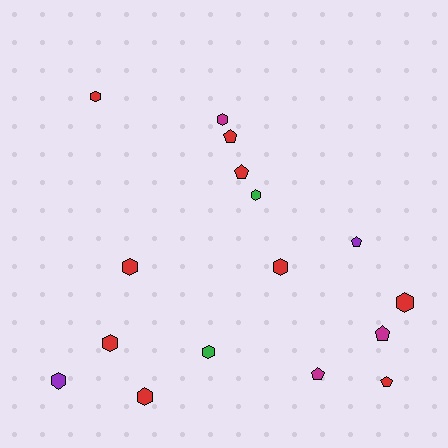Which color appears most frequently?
Red, with 9 objects.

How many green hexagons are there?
There are 2 green hexagons.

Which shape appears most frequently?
Hexagon, with 10 objects.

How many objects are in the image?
There are 16 objects.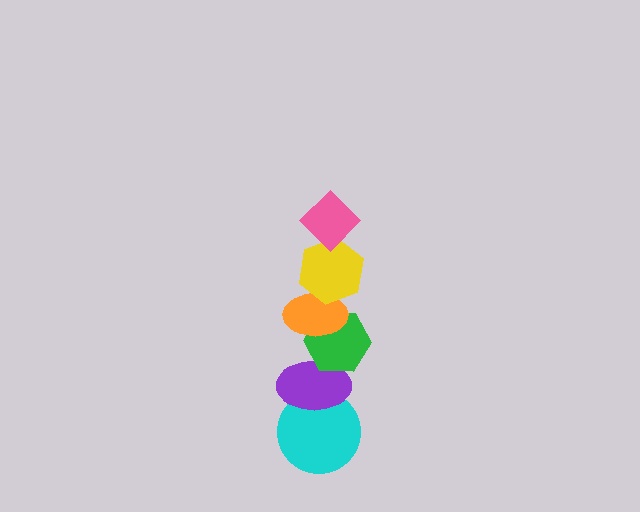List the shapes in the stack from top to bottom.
From top to bottom: the pink diamond, the yellow hexagon, the orange ellipse, the green hexagon, the purple ellipse, the cyan circle.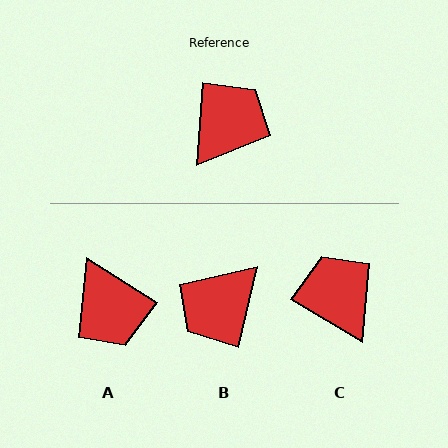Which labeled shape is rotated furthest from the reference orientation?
B, about 170 degrees away.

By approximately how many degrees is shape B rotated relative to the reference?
Approximately 170 degrees counter-clockwise.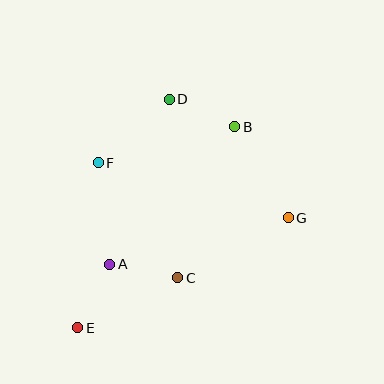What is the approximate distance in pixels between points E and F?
The distance between E and F is approximately 166 pixels.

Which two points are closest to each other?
Points A and C are closest to each other.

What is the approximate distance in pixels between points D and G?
The distance between D and G is approximately 168 pixels.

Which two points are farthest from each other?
Points B and E are farthest from each other.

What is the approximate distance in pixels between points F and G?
The distance between F and G is approximately 198 pixels.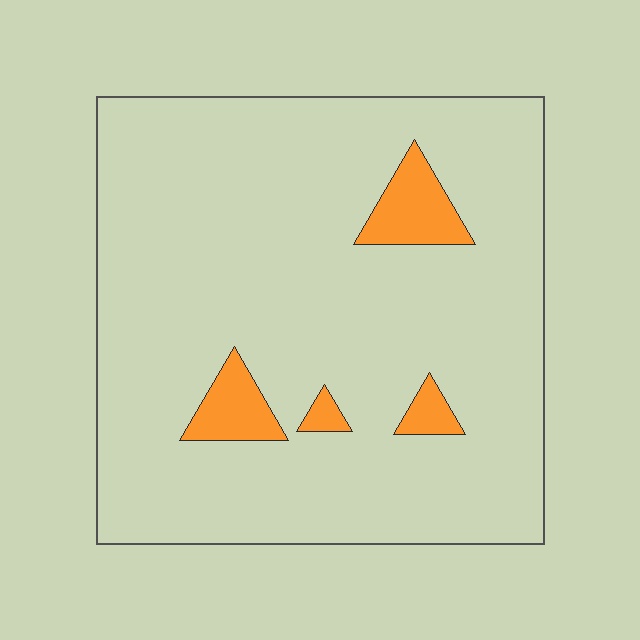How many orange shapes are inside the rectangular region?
4.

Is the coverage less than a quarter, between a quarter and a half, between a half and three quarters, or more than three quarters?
Less than a quarter.